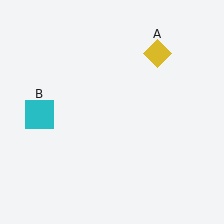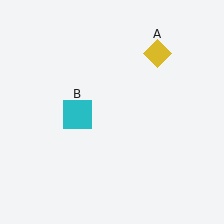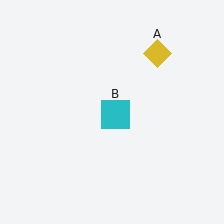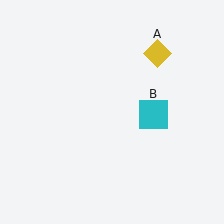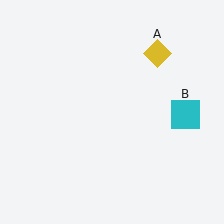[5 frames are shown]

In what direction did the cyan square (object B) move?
The cyan square (object B) moved right.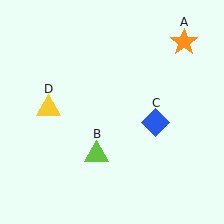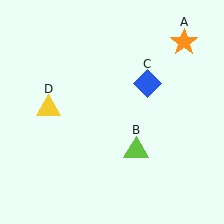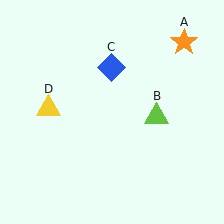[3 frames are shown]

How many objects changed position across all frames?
2 objects changed position: lime triangle (object B), blue diamond (object C).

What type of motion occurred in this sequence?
The lime triangle (object B), blue diamond (object C) rotated counterclockwise around the center of the scene.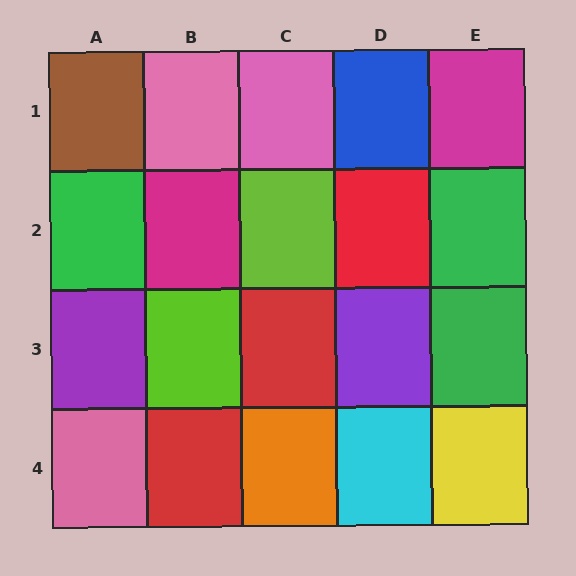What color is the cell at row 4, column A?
Pink.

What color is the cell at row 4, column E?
Yellow.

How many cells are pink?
3 cells are pink.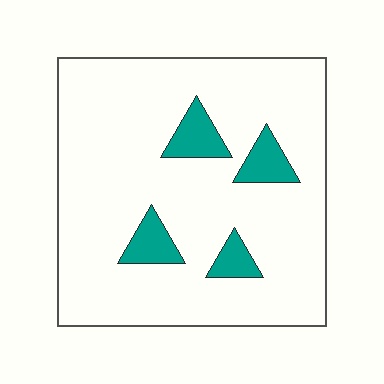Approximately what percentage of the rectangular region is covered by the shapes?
Approximately 10%.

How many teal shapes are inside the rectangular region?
4.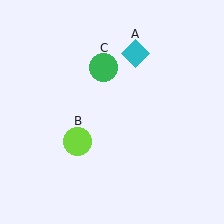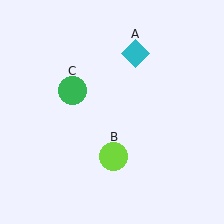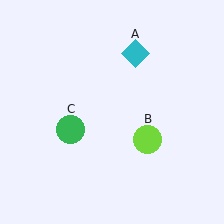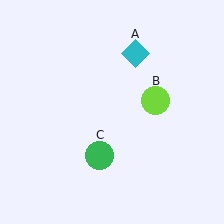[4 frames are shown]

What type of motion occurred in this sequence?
The lime circle (object B), green circle (object C) rotated counterclockwise around the center of the scene.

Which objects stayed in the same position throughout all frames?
Cyan diamond (object A) remained stationary.